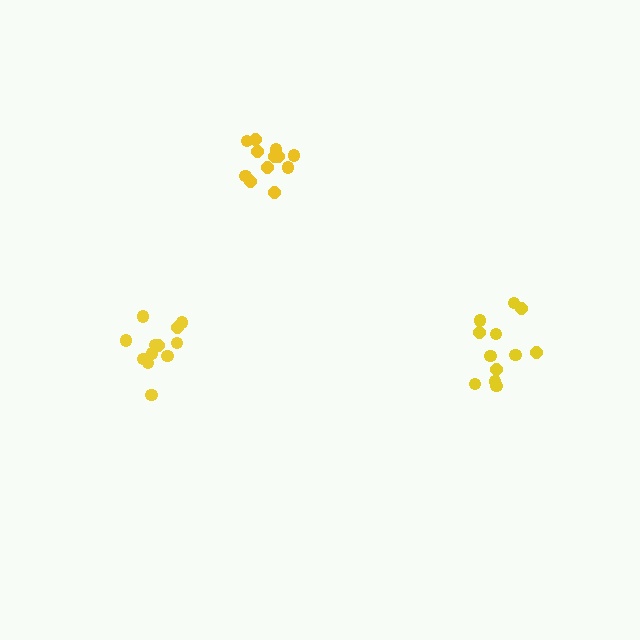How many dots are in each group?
Group 1: 12 dots, Group 2: 12 dots, Group 3: 12 dots (36 total).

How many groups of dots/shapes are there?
There are 3 groups.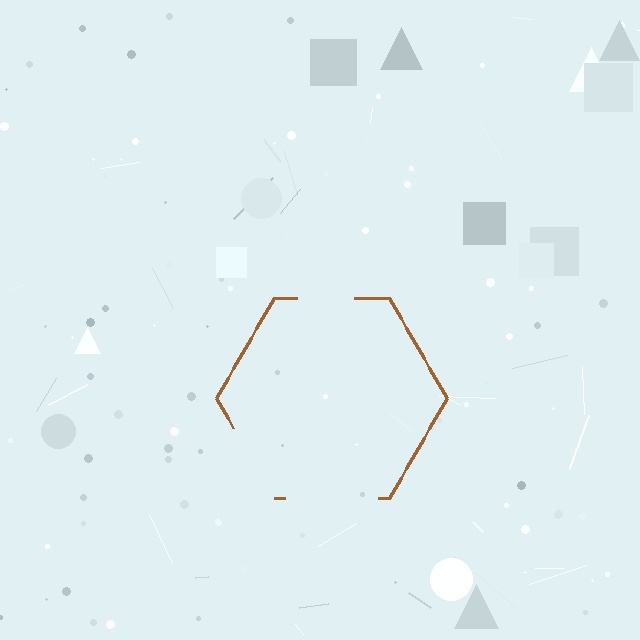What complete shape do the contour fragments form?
The contour fragments form a hexagon.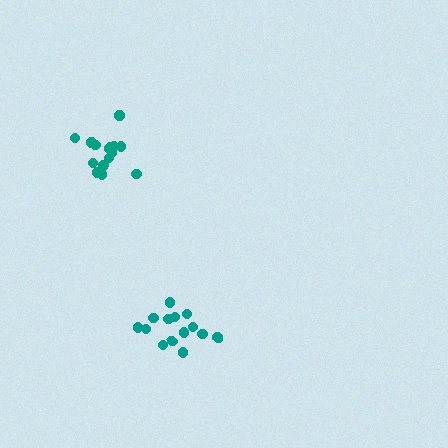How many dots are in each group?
Group 1: 15 dots, Group 2: 14 dots (29 total).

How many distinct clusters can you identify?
There are 2 distinct clusters.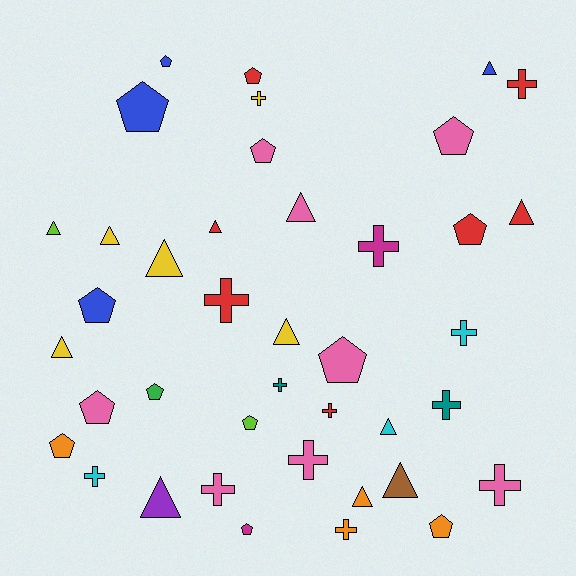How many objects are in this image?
There are 40 objects.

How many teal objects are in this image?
There are 2 teal objects.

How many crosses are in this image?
There are 13 crosses.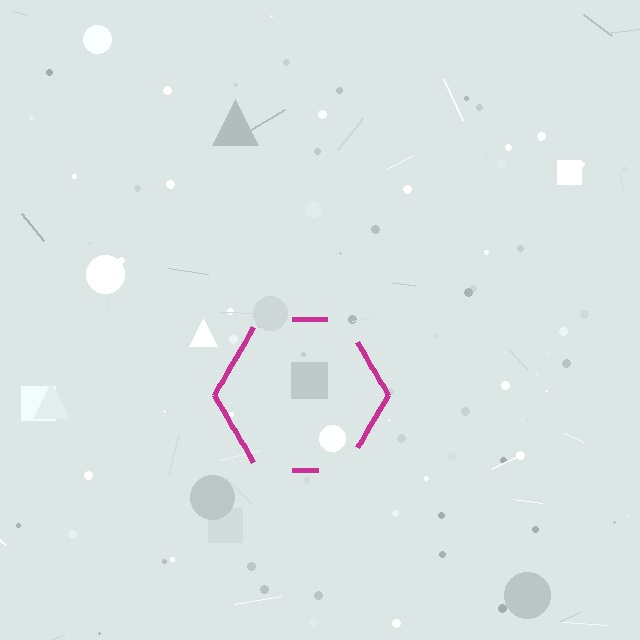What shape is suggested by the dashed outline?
The dashed outline suggests a hexagon.